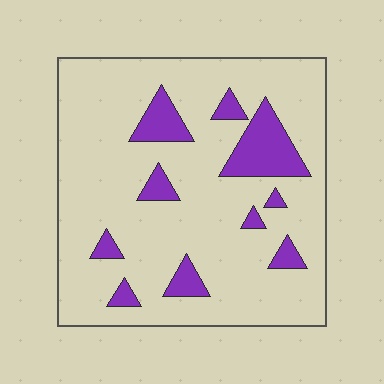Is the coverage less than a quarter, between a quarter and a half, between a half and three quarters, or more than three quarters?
Less than a quarter.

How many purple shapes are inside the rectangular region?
10.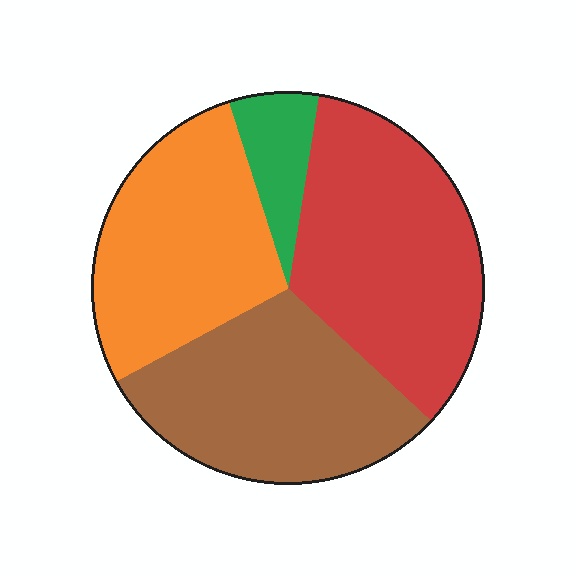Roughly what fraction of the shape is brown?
Brown covers roughly 30% of the shape.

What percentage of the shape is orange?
Orange covers 28% of the shape.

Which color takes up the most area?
Red, at roughly 35%.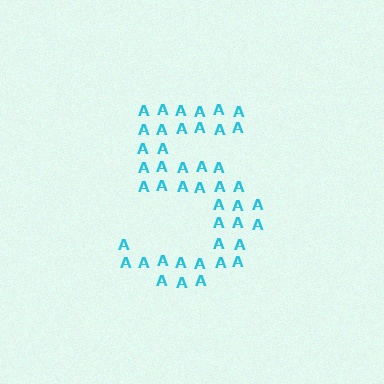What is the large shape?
The large shape is the digit 5.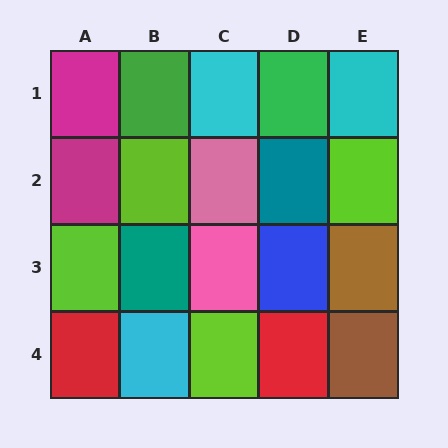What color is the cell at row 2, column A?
Magenta.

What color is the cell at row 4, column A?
Red.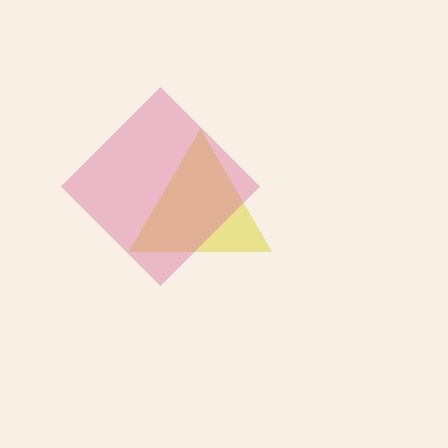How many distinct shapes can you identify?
There are 2 distinct shapes: a yellow triangle, a pink diamond.